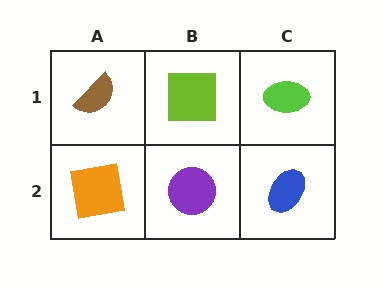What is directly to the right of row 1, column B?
A lime ellipse.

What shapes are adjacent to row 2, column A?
A brown semicircle (row 1, column A), a purple circle (row 2, column B).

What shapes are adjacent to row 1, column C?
A blue ellipse (row 2, column C), a lime square (row 1, column B).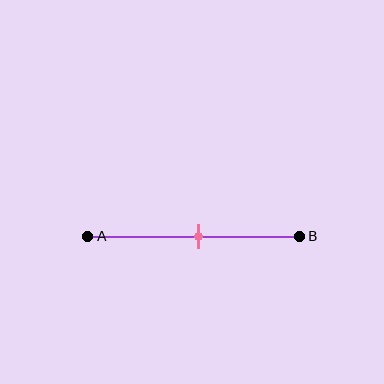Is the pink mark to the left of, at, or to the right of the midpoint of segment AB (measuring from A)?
The pink mark is approximately at the midpoint of segment AB.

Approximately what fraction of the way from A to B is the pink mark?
The pink mark is approximately 55% of the way from A to B.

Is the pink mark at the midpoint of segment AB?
Yes, the mark is approximately at the midpoint.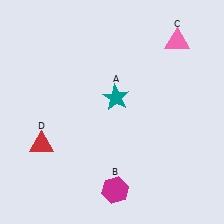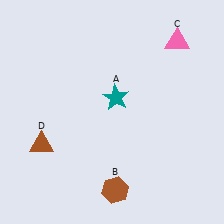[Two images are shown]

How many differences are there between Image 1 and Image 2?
There are 2 differences between the two images.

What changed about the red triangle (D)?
In Image 1, D is red. In Image 2, it changed to brown.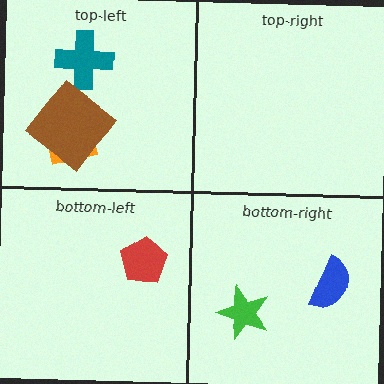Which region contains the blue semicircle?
The bottom-right region.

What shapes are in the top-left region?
The teal cross, the orange rectangle, the brown diamond.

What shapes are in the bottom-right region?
The green star, the blue semicircle.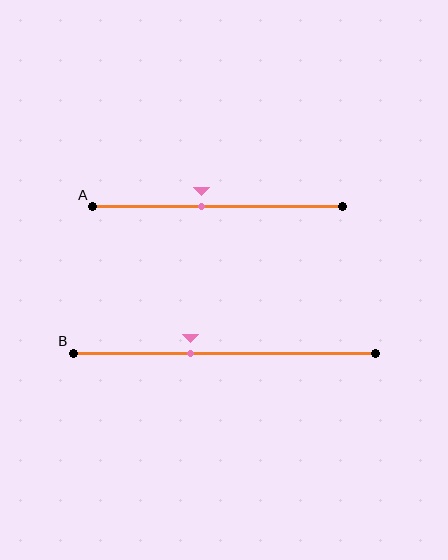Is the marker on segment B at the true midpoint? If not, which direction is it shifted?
No, the marker on segment B is shifted to the left by about 11% of the segment length.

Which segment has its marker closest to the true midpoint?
Segment A has its marker closest to the true midpoint.